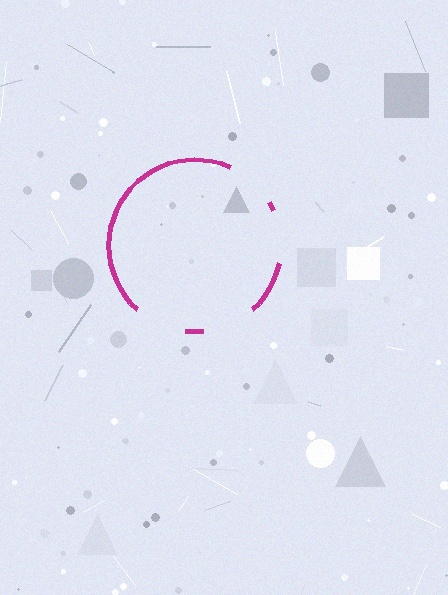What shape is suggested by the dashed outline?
The dashed outline suggests a circle.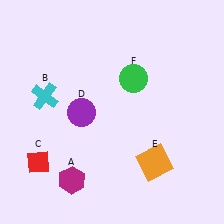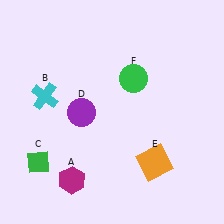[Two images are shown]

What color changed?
The diamond (C) changed from red in Image 1 to green in Image 2.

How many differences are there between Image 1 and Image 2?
There is 1 difference between the two images.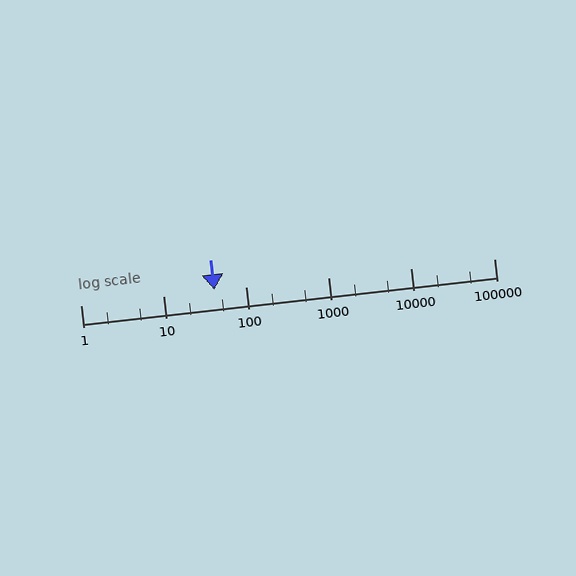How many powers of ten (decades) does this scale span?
The scale spans 5 decades, from 1 to 100000.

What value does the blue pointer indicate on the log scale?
The pointer indicates approximately 41.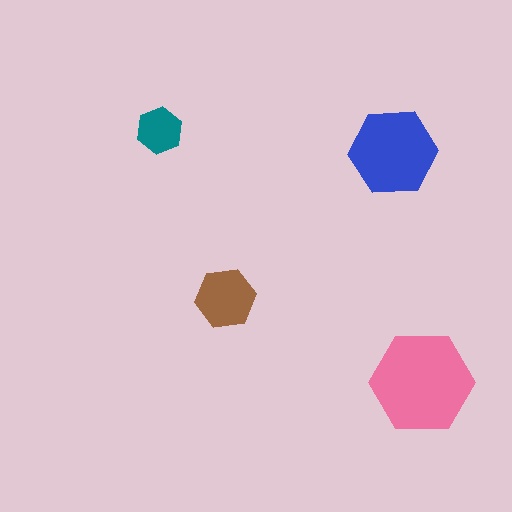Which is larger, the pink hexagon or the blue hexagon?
The pink one.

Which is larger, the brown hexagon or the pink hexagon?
The pink one.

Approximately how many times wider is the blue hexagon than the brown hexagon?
About 1.5 times wider.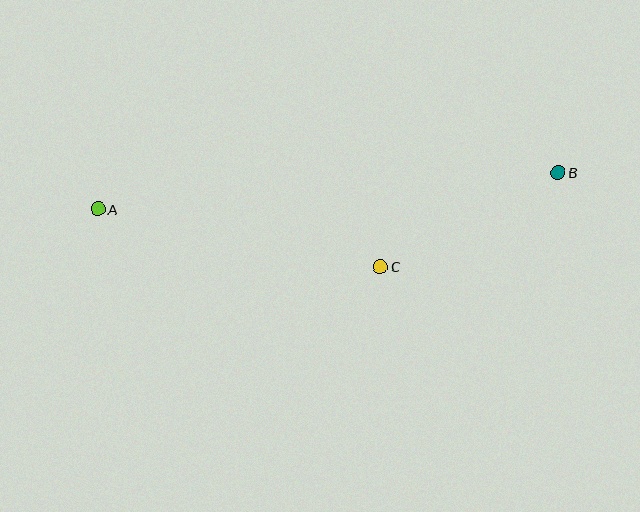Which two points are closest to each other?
Points B and C are closest to each other.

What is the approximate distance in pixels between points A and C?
The distance between A and C is approximately 288 pixels.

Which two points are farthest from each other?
Points A and B are farthest from each other.